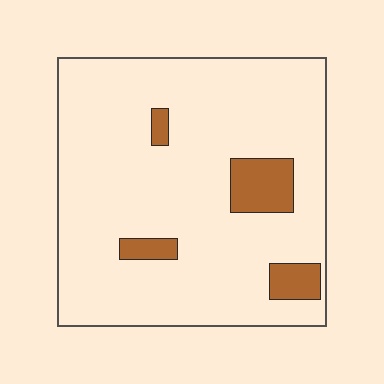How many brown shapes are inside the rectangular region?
4.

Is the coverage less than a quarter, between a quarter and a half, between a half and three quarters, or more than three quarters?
Less than a quarter.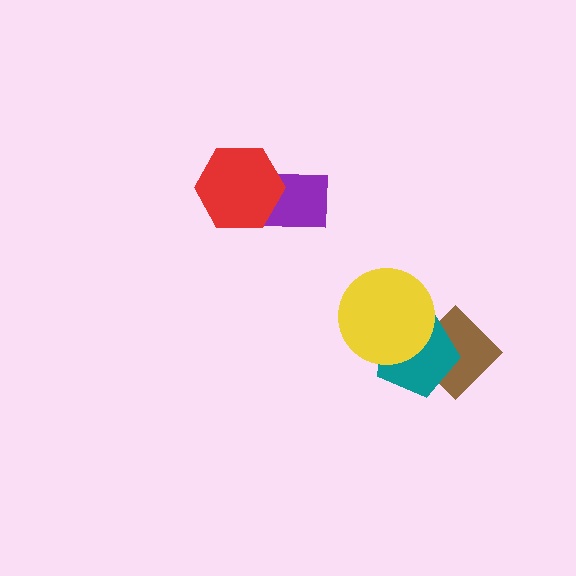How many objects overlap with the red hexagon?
1 object overlaps with the red hexagon.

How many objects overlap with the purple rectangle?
1 object overlaps with the purple rectangle.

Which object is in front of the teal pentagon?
The yellow circle is in front of the teal pentagon.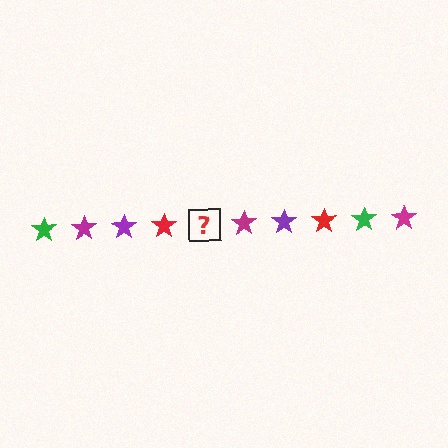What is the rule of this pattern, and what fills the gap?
The rule is that the pattern cycles through green, magenta, purple, red stars. The gap should be filled with a green star.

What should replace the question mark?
The question mark should be replaced with a green star.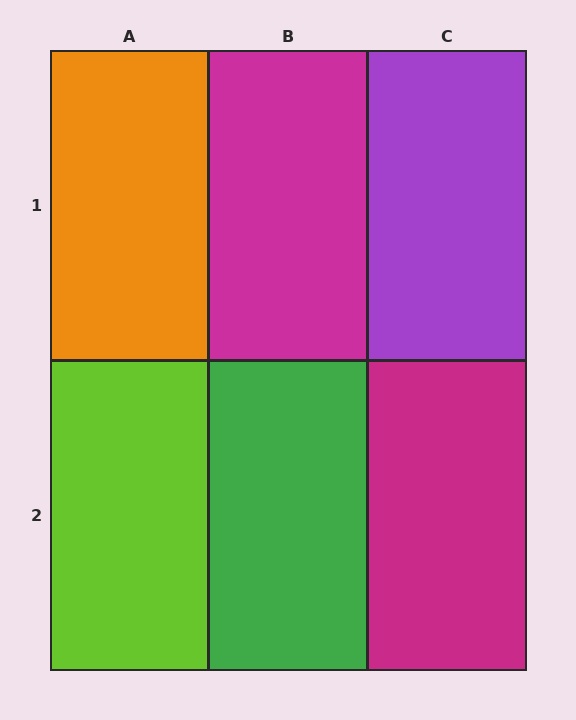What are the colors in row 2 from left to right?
Lime, green, magenta.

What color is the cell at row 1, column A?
Orange.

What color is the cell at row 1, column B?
Magenta.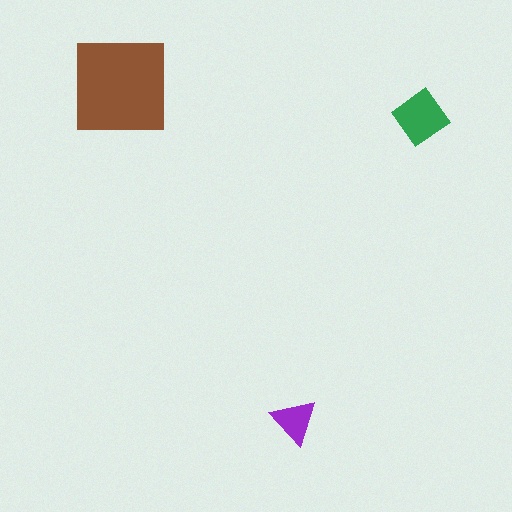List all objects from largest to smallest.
The brown square, the green diamond, the purple triangle.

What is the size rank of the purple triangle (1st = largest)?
3rd.